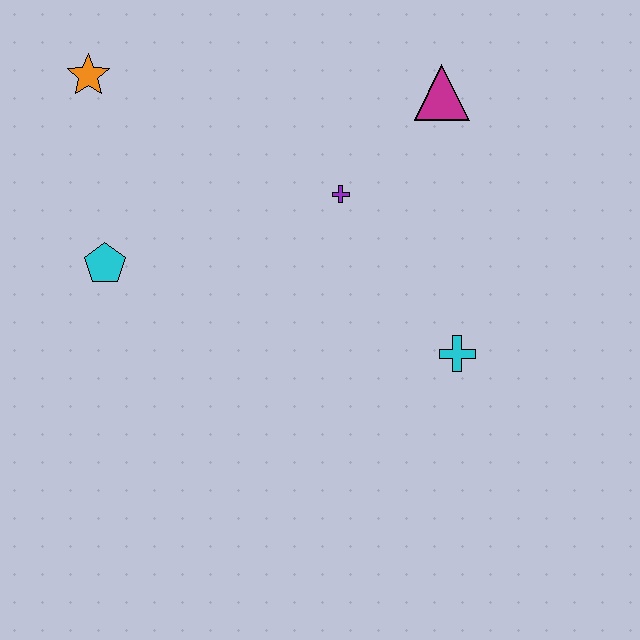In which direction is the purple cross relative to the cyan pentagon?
The purple cross is to the right of the cyan pentagon.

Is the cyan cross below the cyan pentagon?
Yes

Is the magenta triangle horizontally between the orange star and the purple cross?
No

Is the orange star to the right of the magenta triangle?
No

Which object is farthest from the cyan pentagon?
The magenta triangle is farthest from the cyan pentagon.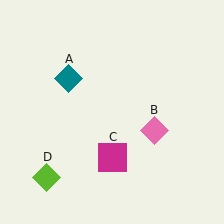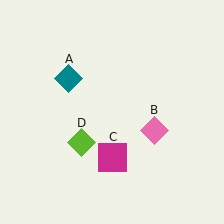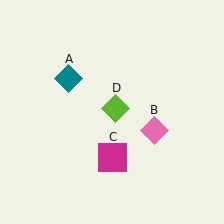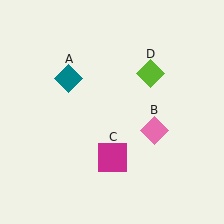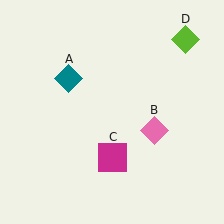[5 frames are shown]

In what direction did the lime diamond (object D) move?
The lime diamond (object D) moved up and to the right.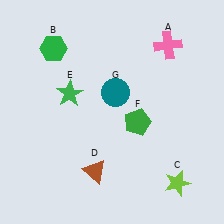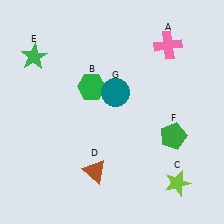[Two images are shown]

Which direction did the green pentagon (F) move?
The green pentagon (F) moved right.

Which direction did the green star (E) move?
The green star (E) moved up.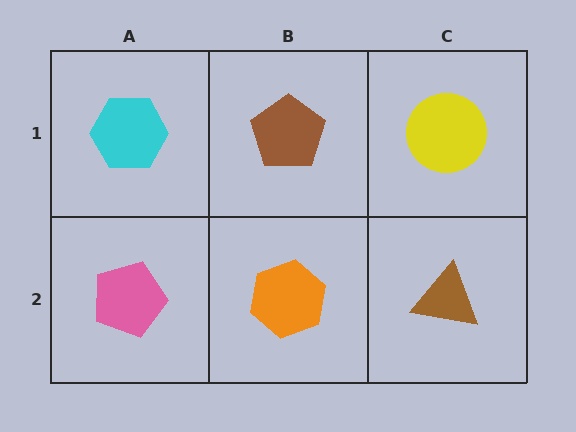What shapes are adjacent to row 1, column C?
A brown triangle (row 2, column C), a brown pentagon (row 1, column B).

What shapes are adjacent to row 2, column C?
A yellow circle (row 1, column C), an orange hexagon (row 2, column B).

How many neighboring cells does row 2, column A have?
2.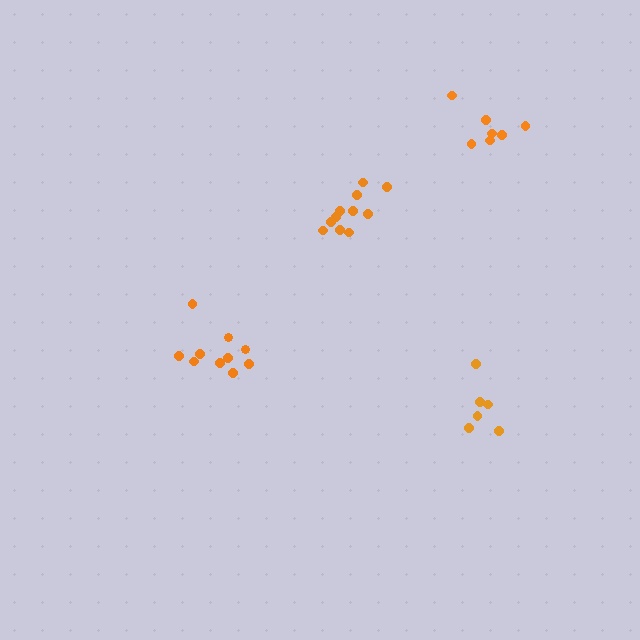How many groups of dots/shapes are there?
There are 4 groups.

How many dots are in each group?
Group 1: 11 dots, Group 2: 10 dots, Group 3: 6 dots, Group 4: 7 dots (34 total).